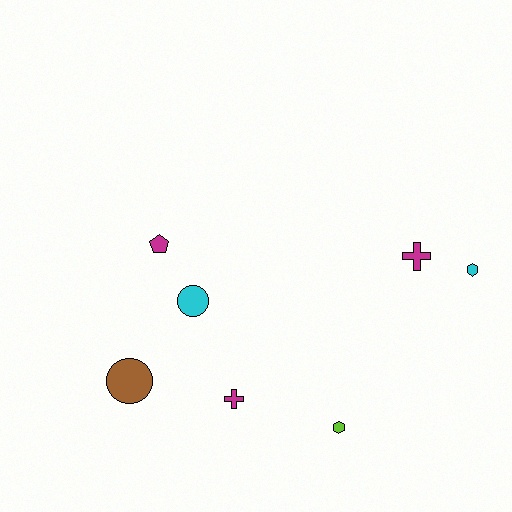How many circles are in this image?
There are 2 circles.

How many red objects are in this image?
There are no red objects.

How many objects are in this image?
There are 7 objects.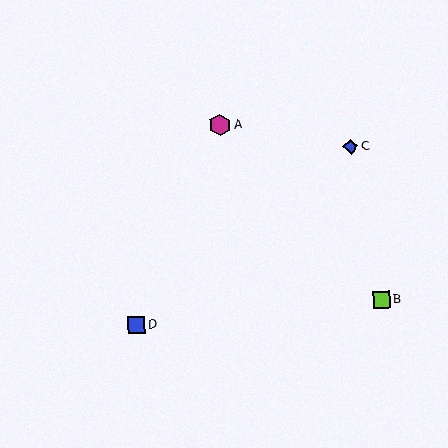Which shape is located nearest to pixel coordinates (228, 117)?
The magenta hexagon (labeled A) at (220, 125) is nearest to that location.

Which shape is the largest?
The magenta hexagon (labeled A) is the largest.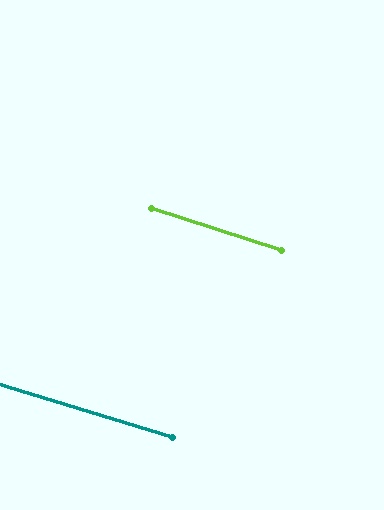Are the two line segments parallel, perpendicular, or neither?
Parallel — their directions differ by only 1.0°.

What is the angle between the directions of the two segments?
Approximately 1 degree.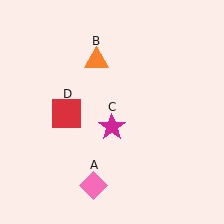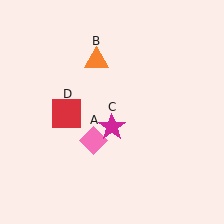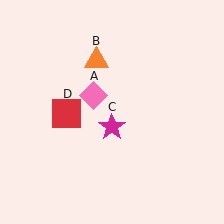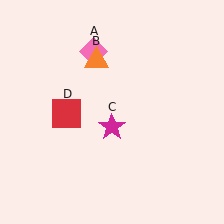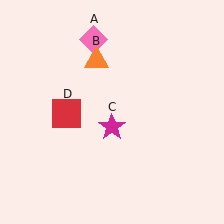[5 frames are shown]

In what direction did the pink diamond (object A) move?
The pink diamond (object A) moved up.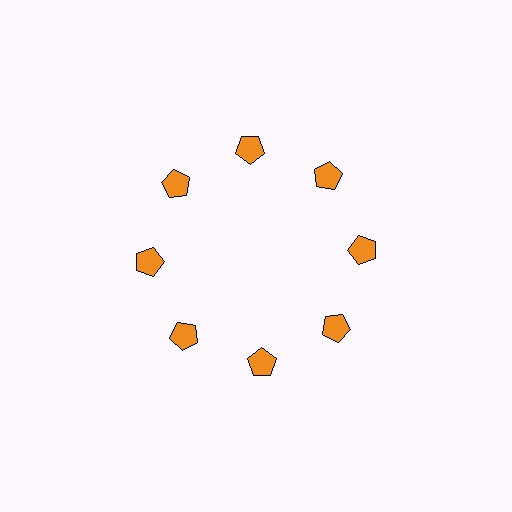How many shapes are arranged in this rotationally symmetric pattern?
There are 8 shapes, arranged in 8 groups of 1.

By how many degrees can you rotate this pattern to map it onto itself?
The pattern maps onto itself every 45 degrees of rotation.